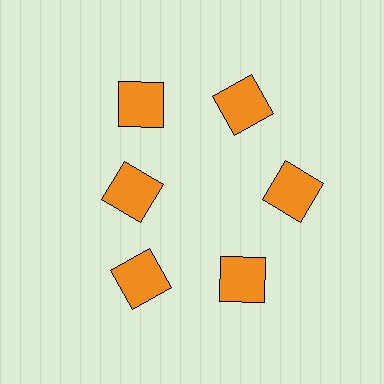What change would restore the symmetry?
The symmetry would be restored by moving it outward, back onto the ring so that all 6 squares sit at equal angles and equal distance from the center.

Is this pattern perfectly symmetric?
No. The 6 orange squares are arranged in a ring, but one element near the 9 o'clock position is pulled inward toward the center, breaking the 6-fold rotational symmetry.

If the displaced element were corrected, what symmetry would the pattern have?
It would have 6-fold rotational symmetry — the pattern would map onto itself every 60 degrees.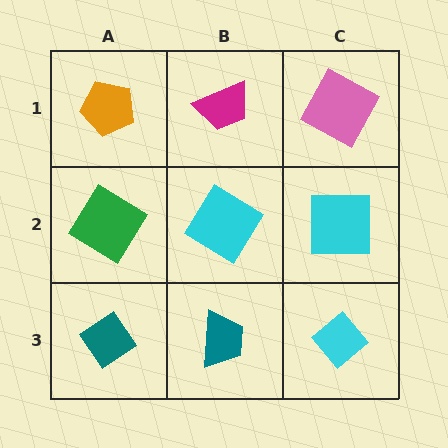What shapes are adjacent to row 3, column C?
A cyan square (row 2, column C), a teal trapezoid (row 3, column B).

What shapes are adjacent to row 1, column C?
A cyan square (row 2, column C), a magenta trapezoid (row 1, column B).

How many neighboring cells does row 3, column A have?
2.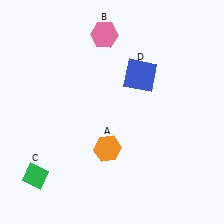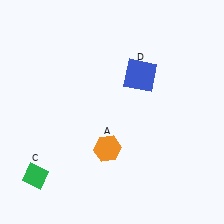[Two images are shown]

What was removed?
The pink hexagon (B) was removed in Image 2.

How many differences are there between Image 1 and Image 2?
There is 1 difference between the two images.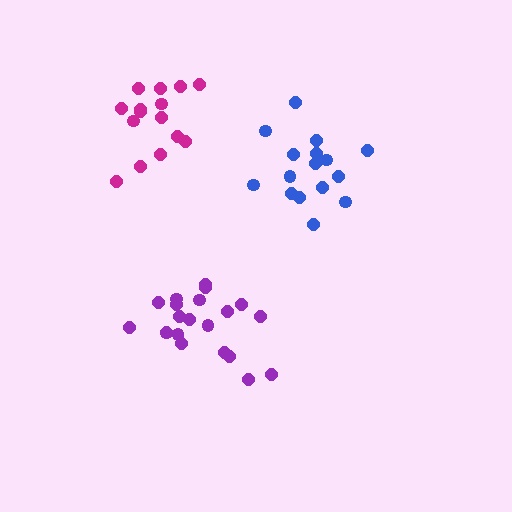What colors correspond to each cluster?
The clusters are colored: purple, blue, magenta.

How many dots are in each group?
Group 1: 21 dots, Group 2: 16 dots, Group 3: 16 dots (53 total).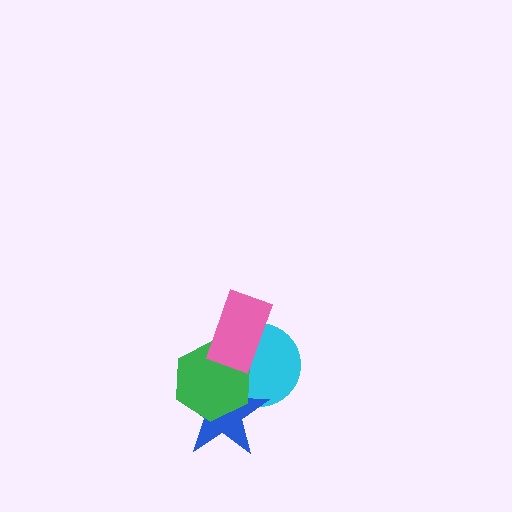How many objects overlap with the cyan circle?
3 objects overlap with the cyan circle.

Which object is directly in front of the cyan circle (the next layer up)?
The blue star is directly in front of the cyan circle.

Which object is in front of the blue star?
The green hexagon is in front of the blue star.